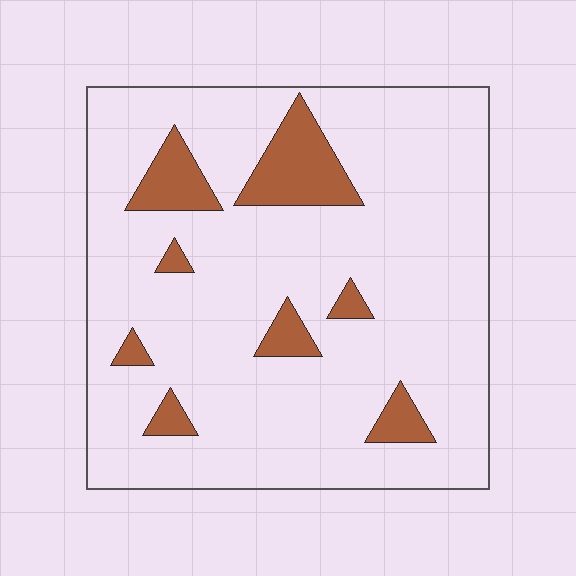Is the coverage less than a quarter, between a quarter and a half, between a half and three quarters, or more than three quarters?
Less than a quarter.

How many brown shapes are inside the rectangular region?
8.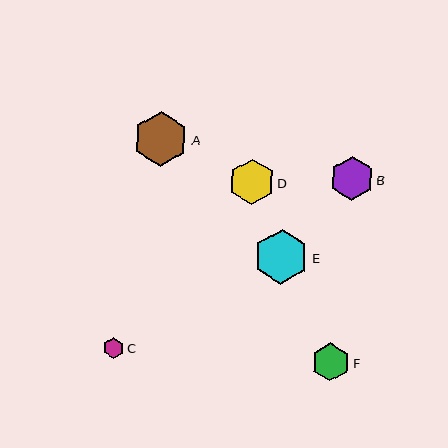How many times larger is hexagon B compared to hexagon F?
Hexagon B is approximately 1.2 times the size of hexagon F.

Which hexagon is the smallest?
Hexagon C is the smallest with a size of approximately 21 pixels.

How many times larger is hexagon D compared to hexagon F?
Hexagon D is approximately 1.2 times the size of hexagon F.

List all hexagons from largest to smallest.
From largest to smallest: E, A, D, B, F, C.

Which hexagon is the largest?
Hexagon E is the largest with a size of approximately 55 pixels.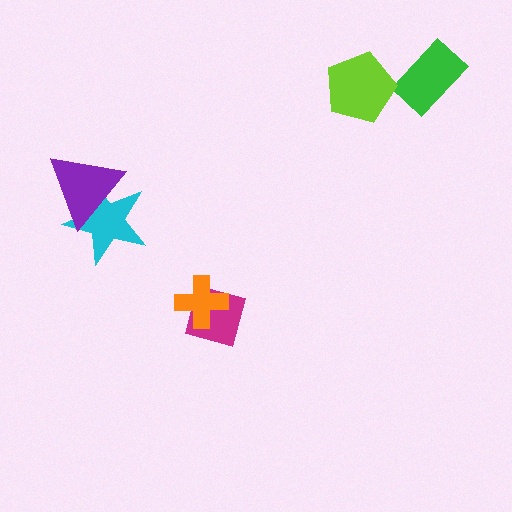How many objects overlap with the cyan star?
1 object overlaps with the cyan star.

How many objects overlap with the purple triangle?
1 object overlaps with the purple triangle.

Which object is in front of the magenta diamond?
The orange cross is in front of the magenta diamond.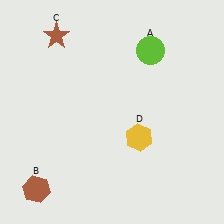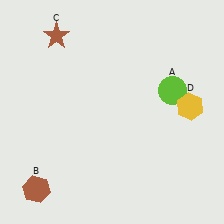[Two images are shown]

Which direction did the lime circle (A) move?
The lime circle (A) moved down.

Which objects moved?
The objects that moved are: the lime circle (A), the yellow hexagon (D).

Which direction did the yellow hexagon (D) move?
The yellow hexagon (D) moved right.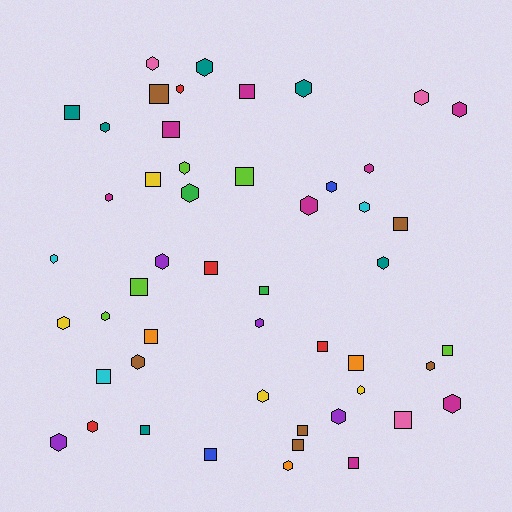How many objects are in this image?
There are 50 objects.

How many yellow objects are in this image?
There are 4 yellow objects.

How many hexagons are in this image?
There are 29 hexagons.